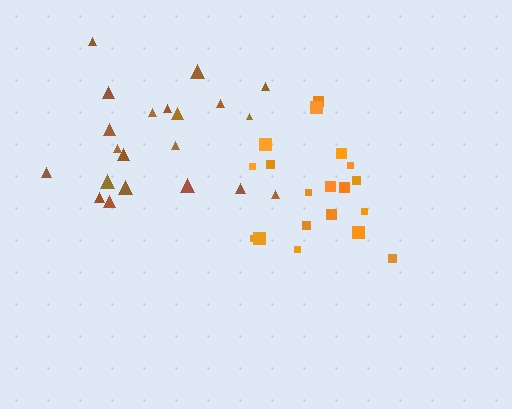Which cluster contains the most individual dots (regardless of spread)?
Brown (21).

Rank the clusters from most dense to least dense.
orange, brown.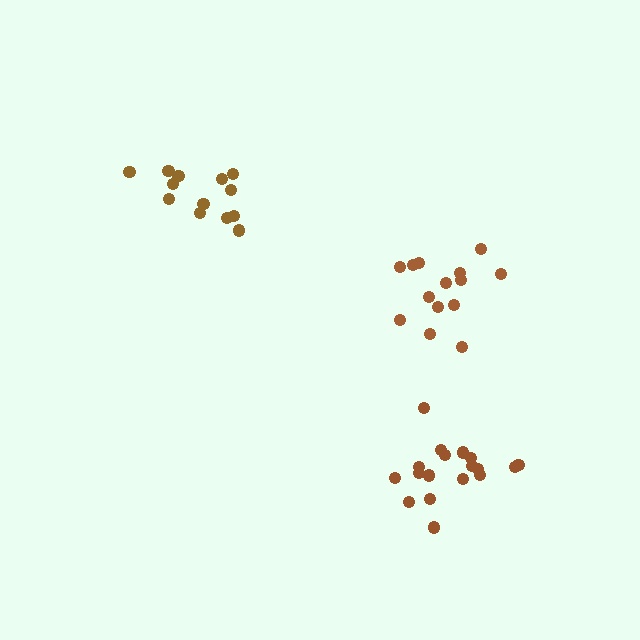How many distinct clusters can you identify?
There are 3 distinct clusters.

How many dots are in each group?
Group 1: 14 dots, Group 2: 13 dots, Group 3: 18 dots (45 total).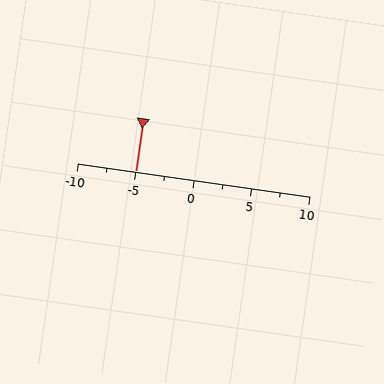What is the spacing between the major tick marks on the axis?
The major ticks are spaced 5 apart.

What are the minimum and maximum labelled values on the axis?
The axis runs from -10 to 10.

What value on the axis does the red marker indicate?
The marker indicates approximately -5.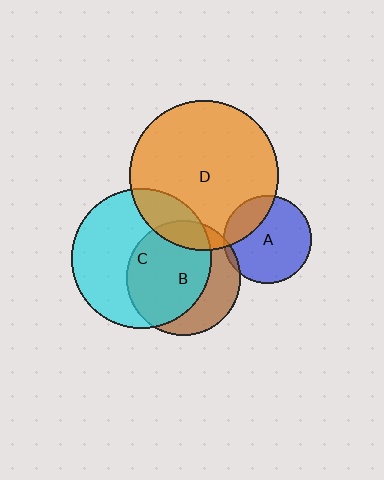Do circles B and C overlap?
Yes.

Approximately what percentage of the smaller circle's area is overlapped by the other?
Approximately 65%.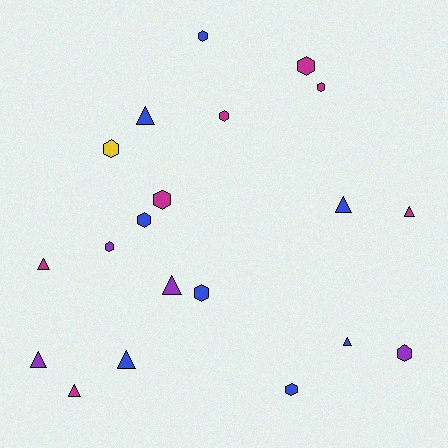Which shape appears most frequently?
Hexagon, with 11 objects.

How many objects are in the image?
There are 20 objects.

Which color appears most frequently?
Blue, with 8 objects.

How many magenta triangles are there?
There are 3 magenta triangles.